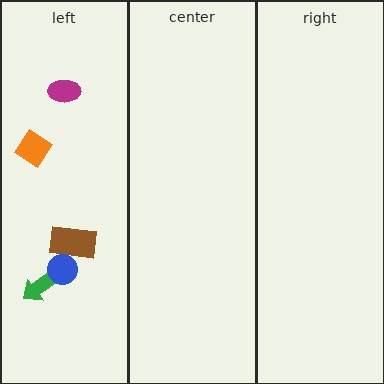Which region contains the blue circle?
The left region.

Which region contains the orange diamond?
The left region.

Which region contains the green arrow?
The left region.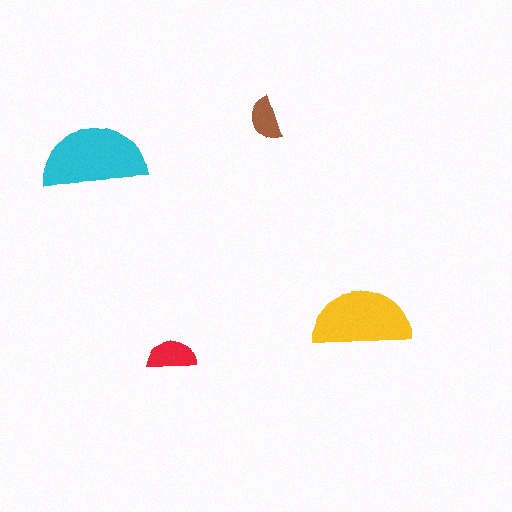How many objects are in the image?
There are 4 objects in the image.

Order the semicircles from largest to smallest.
the cyan one, the yellow one, the red one, the brown one.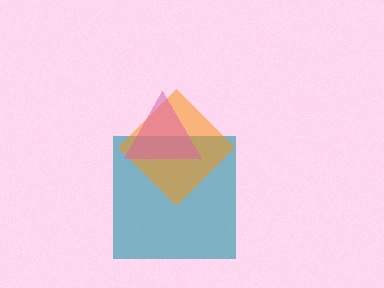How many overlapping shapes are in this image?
There are 3 overlapping shapes in the image.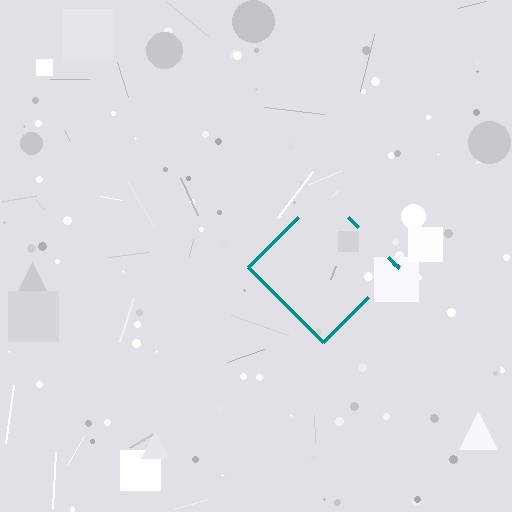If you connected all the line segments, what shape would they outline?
They would outline a diamond.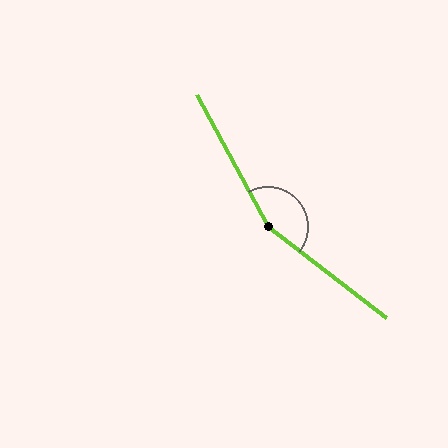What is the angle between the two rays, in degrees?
Approximately 156 degrees.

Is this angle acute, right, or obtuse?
It is obtuse.